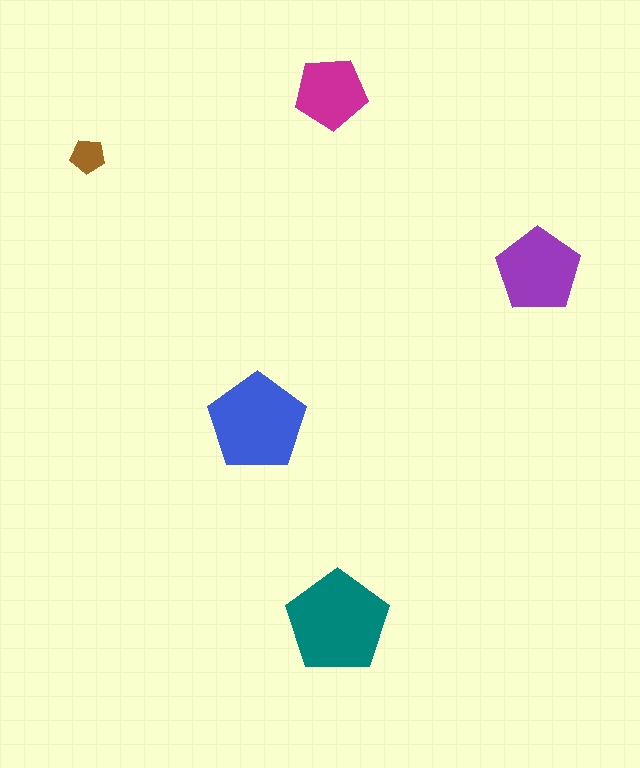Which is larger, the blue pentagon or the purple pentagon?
The blue one.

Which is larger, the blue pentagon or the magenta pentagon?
The blue one.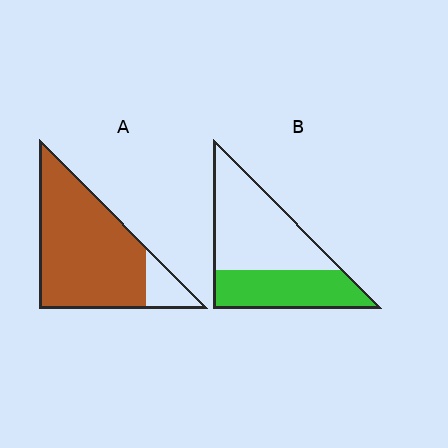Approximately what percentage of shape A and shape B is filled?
A is approximately 85% and B is approximately 40%.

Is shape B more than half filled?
No.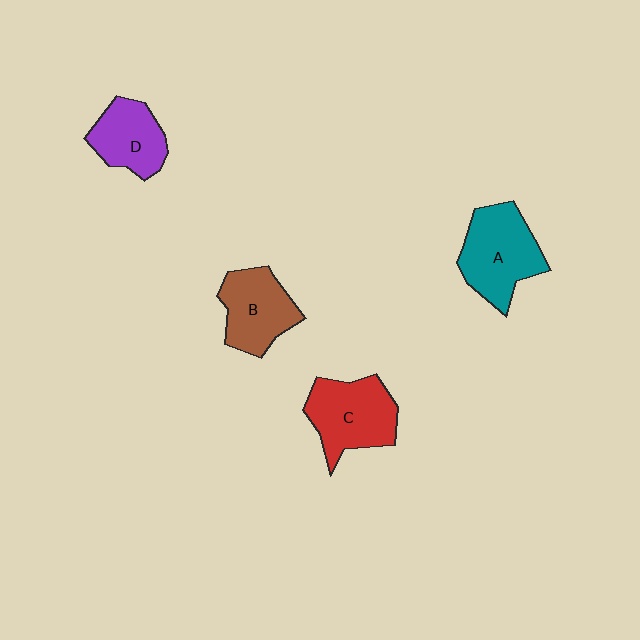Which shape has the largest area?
Shape A (teal).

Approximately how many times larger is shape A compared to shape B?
Approximately 1.2 times.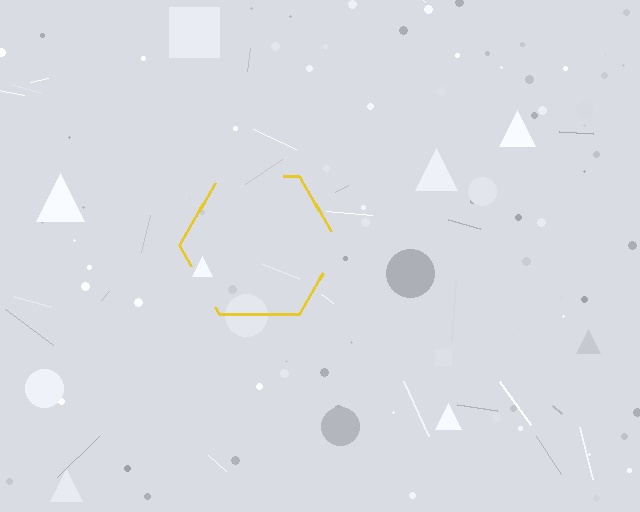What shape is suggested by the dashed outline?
The dashed outline suggests a hexagon.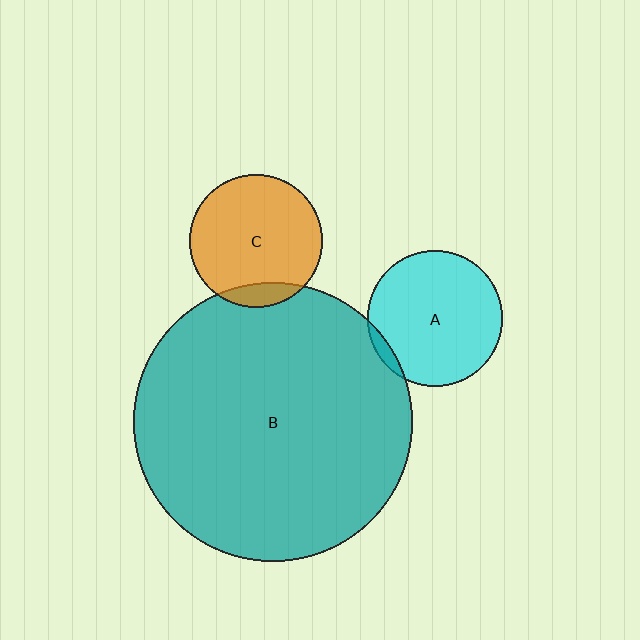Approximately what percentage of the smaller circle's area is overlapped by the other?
Approximately 5%.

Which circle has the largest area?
Circle B (teal).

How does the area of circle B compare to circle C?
Approximately 4.4 times.